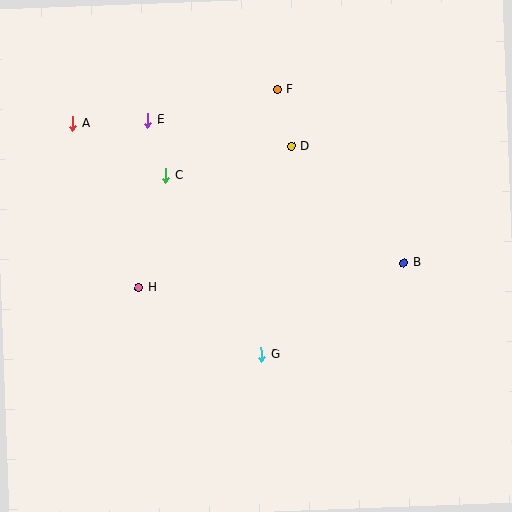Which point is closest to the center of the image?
Point G at (261, 355) is closest to the center.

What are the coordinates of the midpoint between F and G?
The midpoint between F and G is at (269, 222).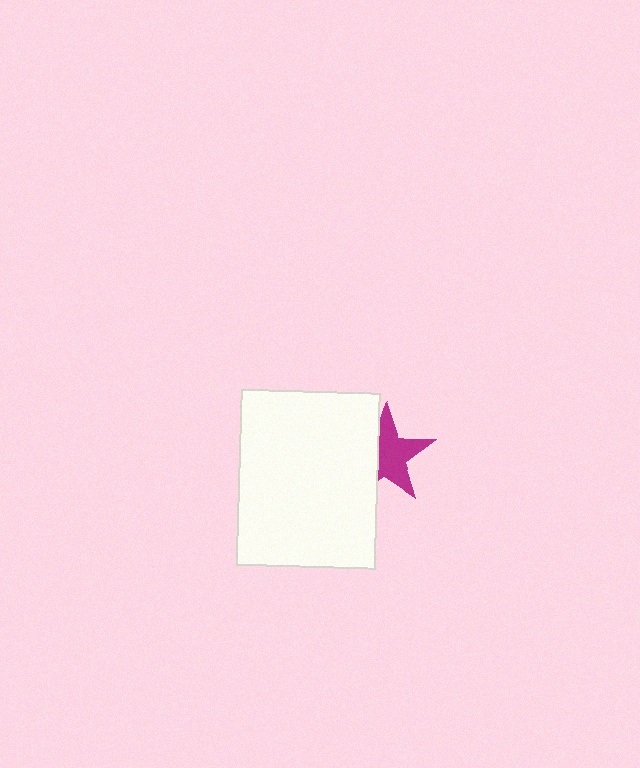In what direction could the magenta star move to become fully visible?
The magenta star could move right. That would shift it out from behind the white rectangle entirely.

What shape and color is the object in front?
The object in front is a white rectangle.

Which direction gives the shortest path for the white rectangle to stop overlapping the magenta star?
Moving left gives the shortest separation.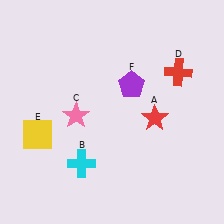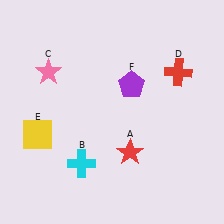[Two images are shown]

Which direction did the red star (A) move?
The red star (A) moved down.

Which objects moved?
The objects that moved are: the red star (A), the pink star (C).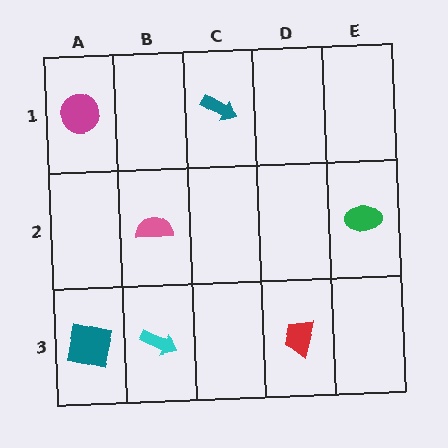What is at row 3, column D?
A red trapezoid.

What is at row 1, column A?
A magenta circle.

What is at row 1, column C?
A teal arrow.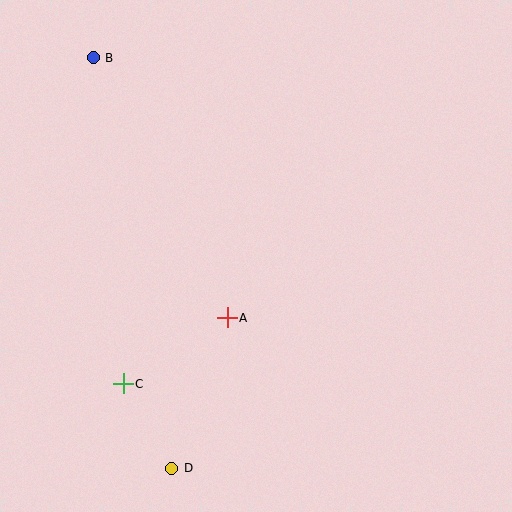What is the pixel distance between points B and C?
The distance between B and C is 327 pixels.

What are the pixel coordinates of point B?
Point B is at (93, 58).